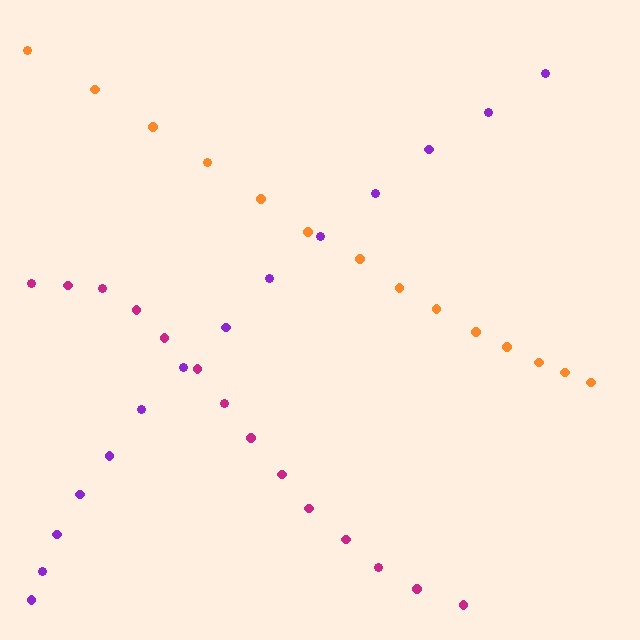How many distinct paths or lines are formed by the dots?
There are 3 distinct paths.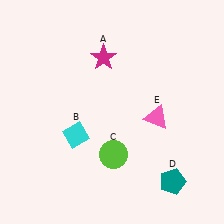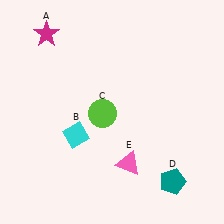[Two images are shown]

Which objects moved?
The objects that moved are: the magenta star (A), the lime circle (C), the pink triangle (E).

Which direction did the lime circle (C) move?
The lime circle (C) moved up.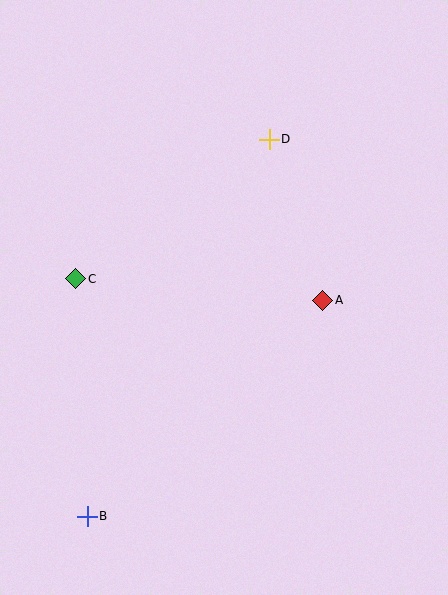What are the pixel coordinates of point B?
Point B is at (87, 516).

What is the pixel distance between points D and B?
The distance between D and B is 418 pixels.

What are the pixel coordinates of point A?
Point A is at (323, 301).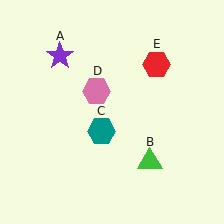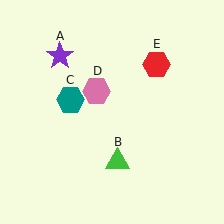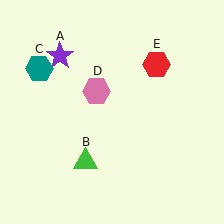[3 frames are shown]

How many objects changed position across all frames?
2 objects changed position: green triangle (object B), teal hexagon (object C).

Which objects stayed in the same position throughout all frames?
Purple star (object A) and pink hexagon (object D) and red hexagon (object E) remained stationary.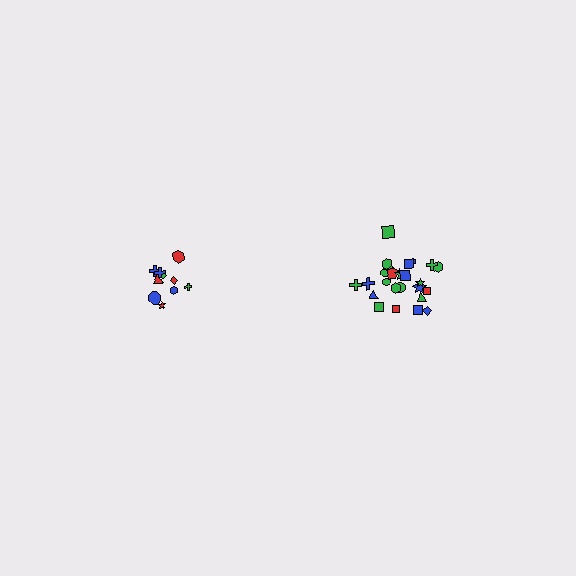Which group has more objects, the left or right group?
The right group.